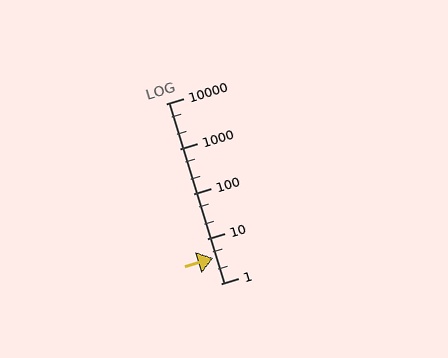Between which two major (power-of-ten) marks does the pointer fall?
The pointer is between 1 and 10.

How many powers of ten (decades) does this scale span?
The scale spans 4 decades, from 1 to 10000.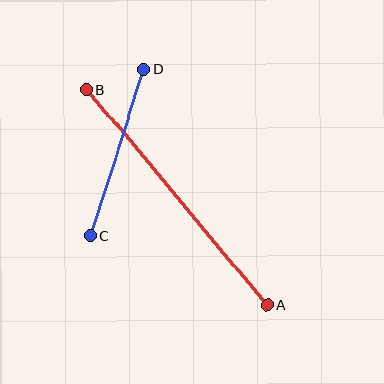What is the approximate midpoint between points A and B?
The midpoint is at approximately (177, 197) pixels.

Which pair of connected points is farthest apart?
Points A and B are farthest apart.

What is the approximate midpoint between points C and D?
The midpoint is at approximately (117, 153) pixels.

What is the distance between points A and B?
The distance is approximately 281 pixels.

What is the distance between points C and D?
The distance is approximately 174 pixels.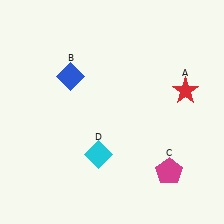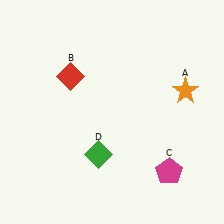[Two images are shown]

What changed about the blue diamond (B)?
In Image 1, B is blue. In Image 2, it changed to red.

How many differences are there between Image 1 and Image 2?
There are 3 differences between the two images.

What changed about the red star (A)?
In Image 1, A is red. In Image 2, it changed to orange.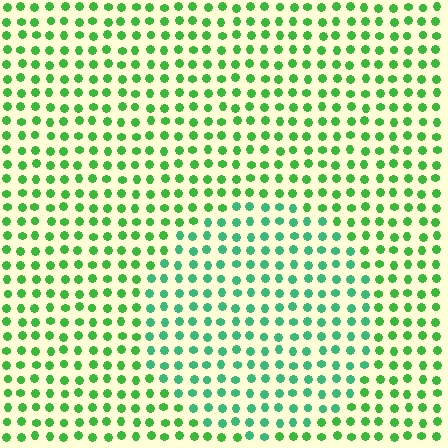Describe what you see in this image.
The image is filled with small green elements in a uniform arrangement. A circle-shaped region is visible where the elements are tinted to a slightly different hue, forming a subtle color boundary.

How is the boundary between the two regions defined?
The boundary is defined purely by a slight shift in hue (about 30 degrees). Spacing, size, and orientation are identical on both sides.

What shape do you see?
I see a circle.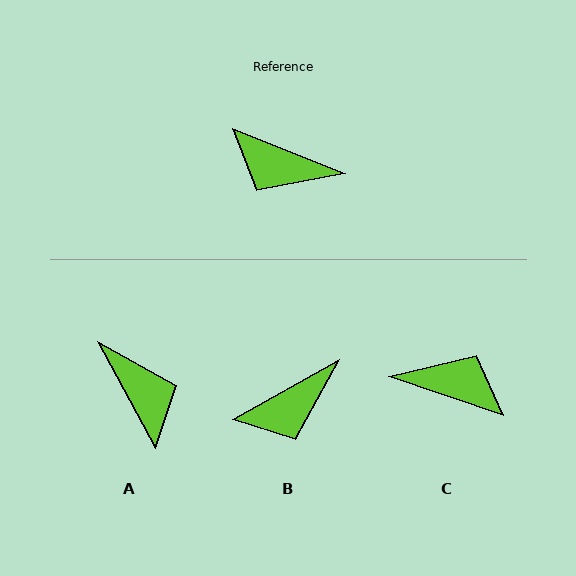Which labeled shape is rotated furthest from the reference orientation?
C, about 177 degrees away.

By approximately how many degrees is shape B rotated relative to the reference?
Approximately 51 degrees counter-clockwise.